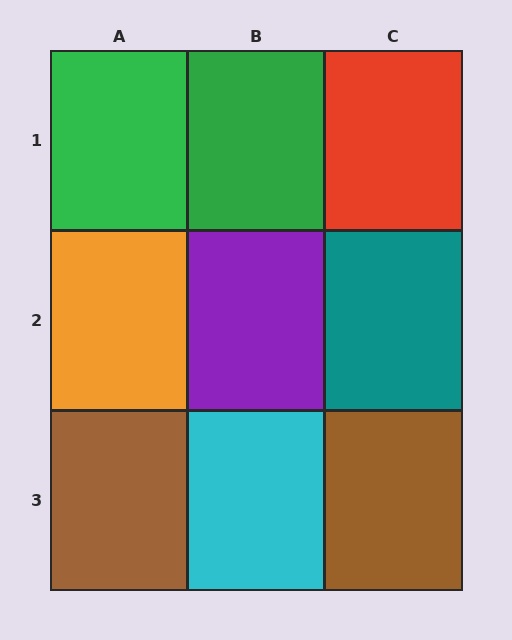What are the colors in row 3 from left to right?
Brown, cyan, brown.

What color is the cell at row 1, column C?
Red.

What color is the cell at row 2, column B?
Purple.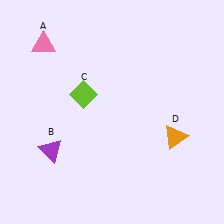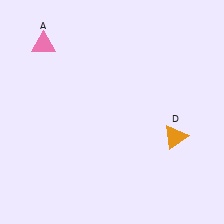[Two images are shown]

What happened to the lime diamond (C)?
The lime diamond (C) was removed in Image 2. It was in the top-left area of Image 1.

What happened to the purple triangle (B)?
The purple triangle (B) was removed in Image 2. It was in the bottom-left area of Image 1.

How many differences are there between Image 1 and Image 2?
There are 2 differences between the two images.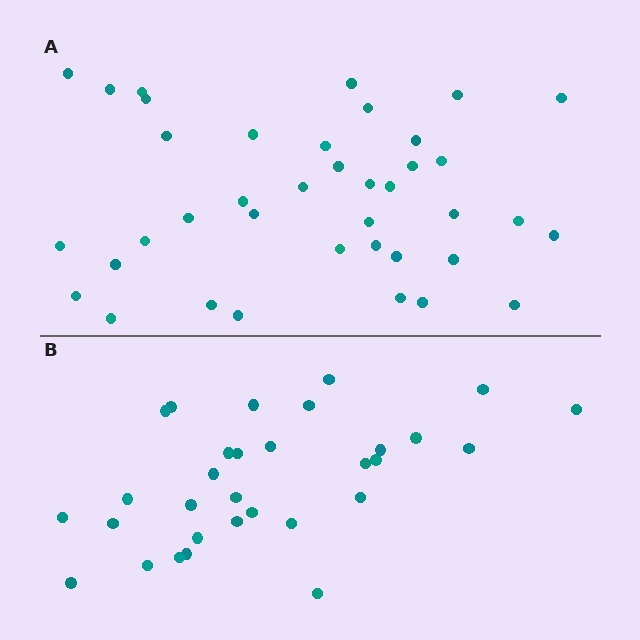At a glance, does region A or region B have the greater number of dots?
Region A (the top region) has more dots.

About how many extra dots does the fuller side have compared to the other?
Region A has roughly 8 or so more dots than region B.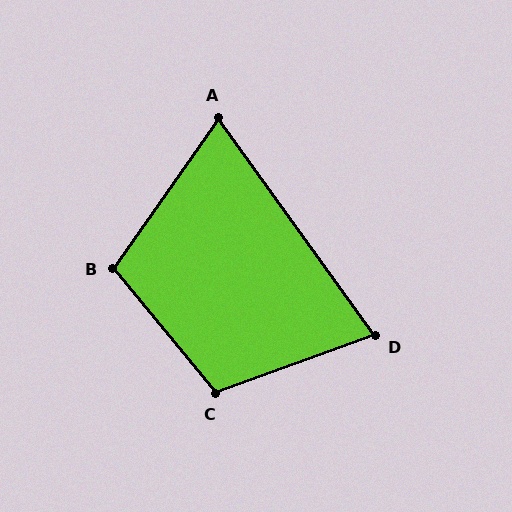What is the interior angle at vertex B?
Approximately 106 degrees (obtuse).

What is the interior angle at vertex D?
Approximately 74 degrees (acute).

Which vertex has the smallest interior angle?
A, at approximately 71 degrees.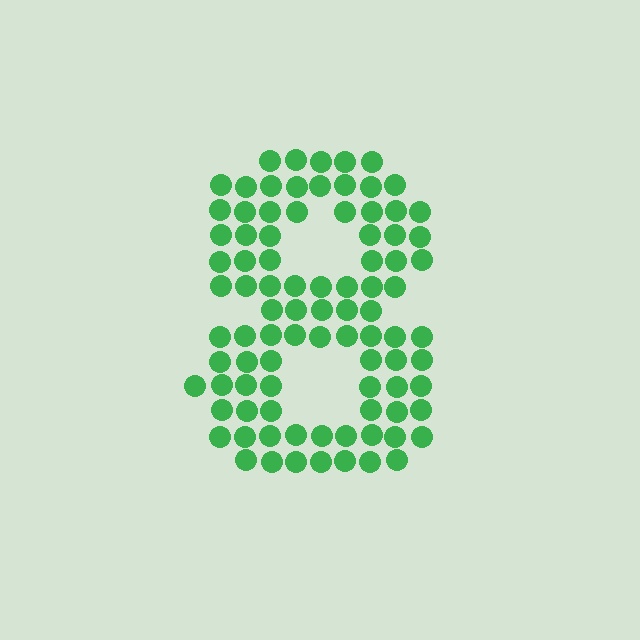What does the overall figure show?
The overall figure shows the digit 8.